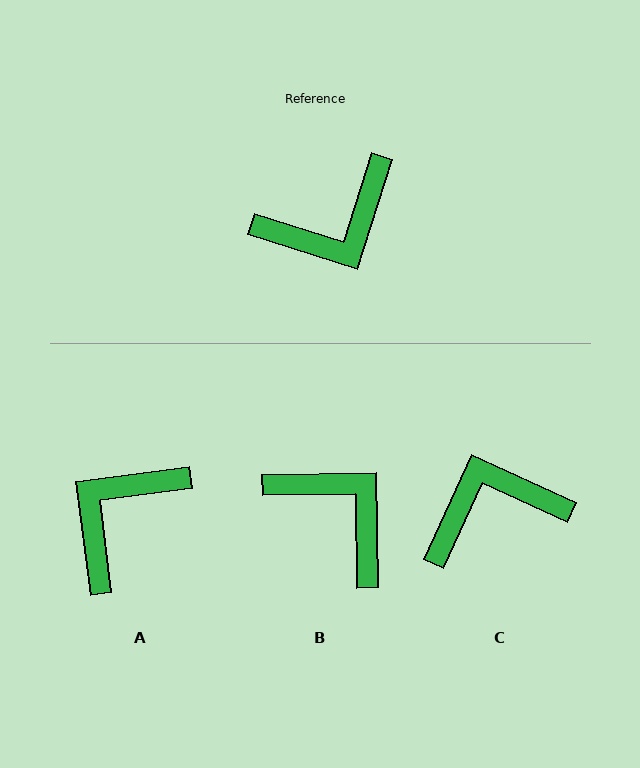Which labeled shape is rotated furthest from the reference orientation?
C, about 173 degrees away.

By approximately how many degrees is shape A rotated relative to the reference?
Approximately 155 degrees clockwise.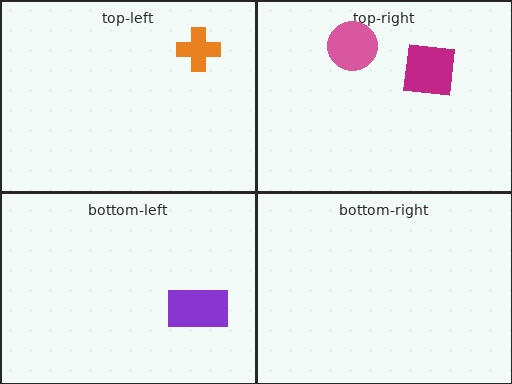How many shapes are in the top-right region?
2.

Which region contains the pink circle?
The top-right region.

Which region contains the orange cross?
The top-left region.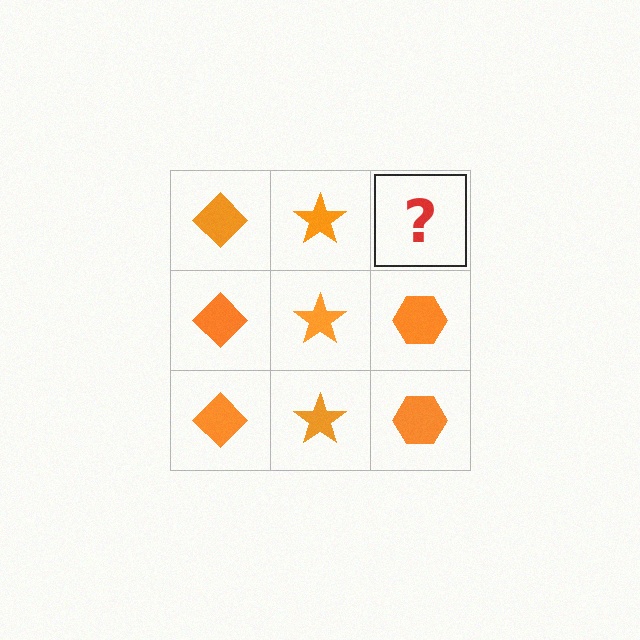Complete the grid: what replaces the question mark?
The question mark should be replaced with an orange hexagon.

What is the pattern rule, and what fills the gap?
The rule is that each column has a consistent shape. The gap should be filled with an orange hexagon.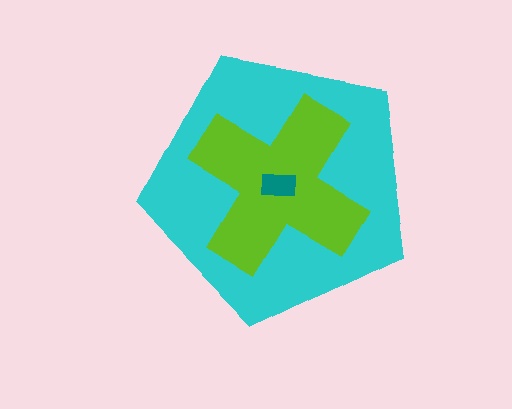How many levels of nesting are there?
3.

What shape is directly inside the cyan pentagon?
The lime cross.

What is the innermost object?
The teal rectangle.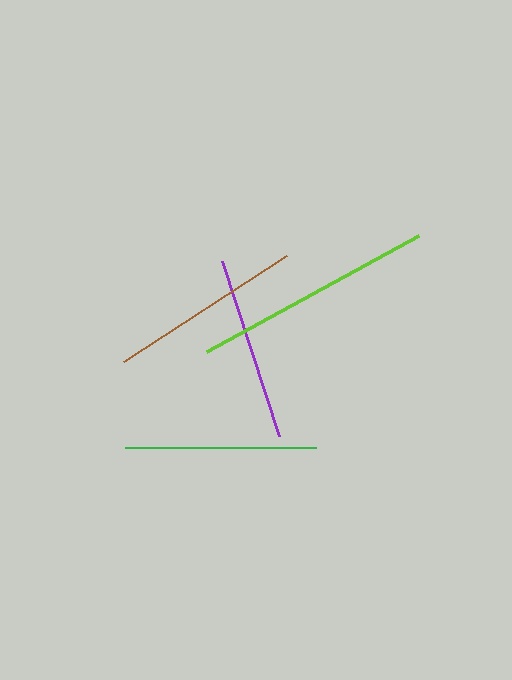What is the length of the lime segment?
The lime segment is approximately 242 pixels long.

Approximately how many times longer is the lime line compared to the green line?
The lime line is approximately 1.3 times the length of the green line.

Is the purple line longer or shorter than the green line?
The green line is longer than the purple line.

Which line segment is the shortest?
The purple line is the shortest at approximately 184 pixels.